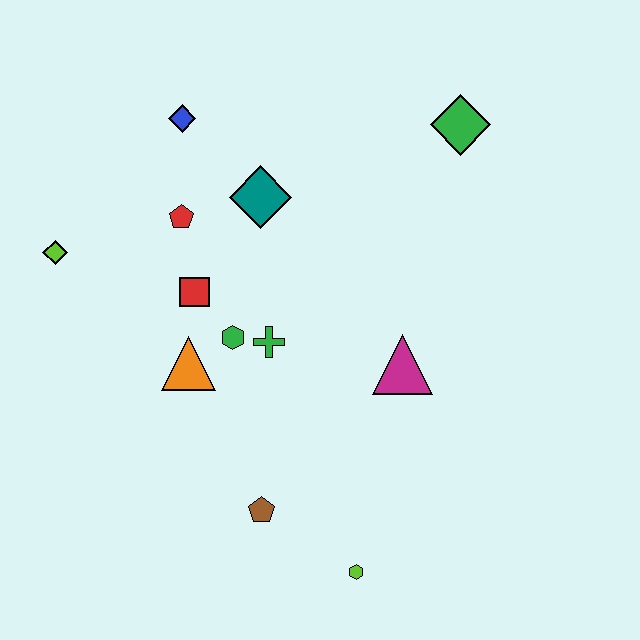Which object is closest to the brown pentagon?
The lime hexagon is closest to the brown pentagon.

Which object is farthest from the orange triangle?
The green diamond is farthest from the orange triangle.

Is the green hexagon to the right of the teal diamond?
No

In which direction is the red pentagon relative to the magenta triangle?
The red pentagon is to the left of the magenta triangle.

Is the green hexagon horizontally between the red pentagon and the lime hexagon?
Yes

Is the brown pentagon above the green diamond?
No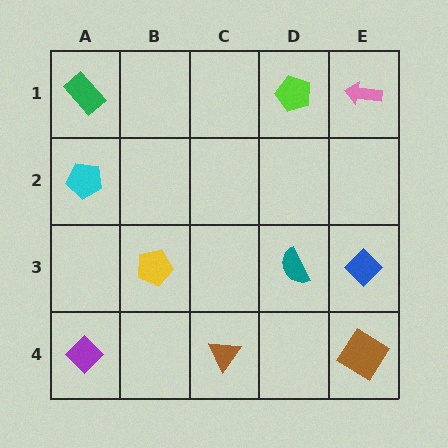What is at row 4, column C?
A brown triangle.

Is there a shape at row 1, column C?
No, that cell is empty.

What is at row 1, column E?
A pink arrow.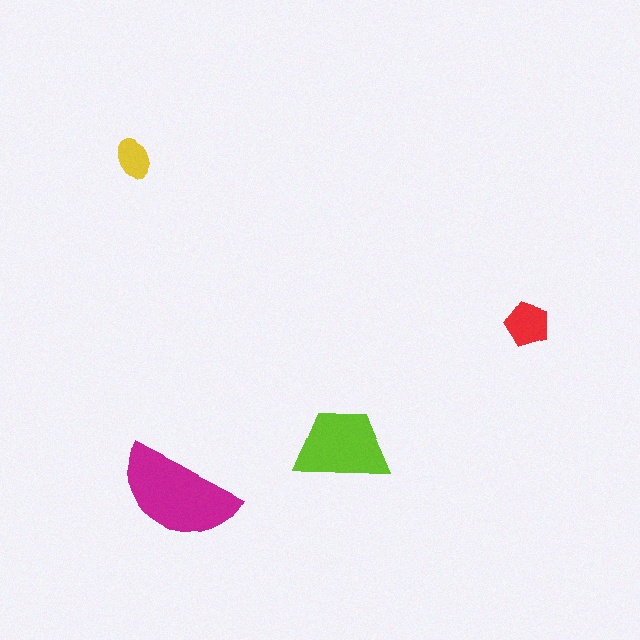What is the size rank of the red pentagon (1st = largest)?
3rd.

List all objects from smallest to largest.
The yellow ellipse, the red pentagon, the lime trapezoid, the magenta semicircle.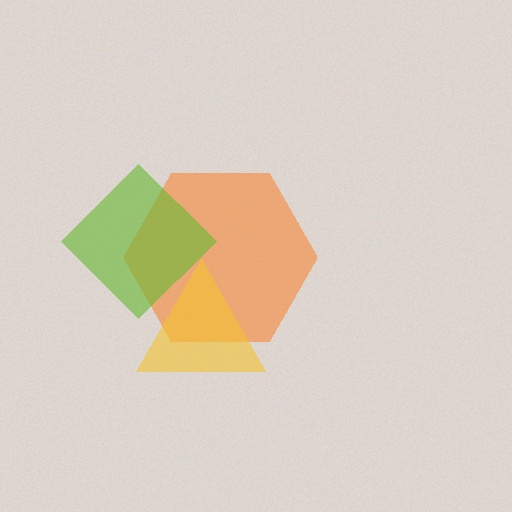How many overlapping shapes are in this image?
There are 3 overlapping shapes in the image.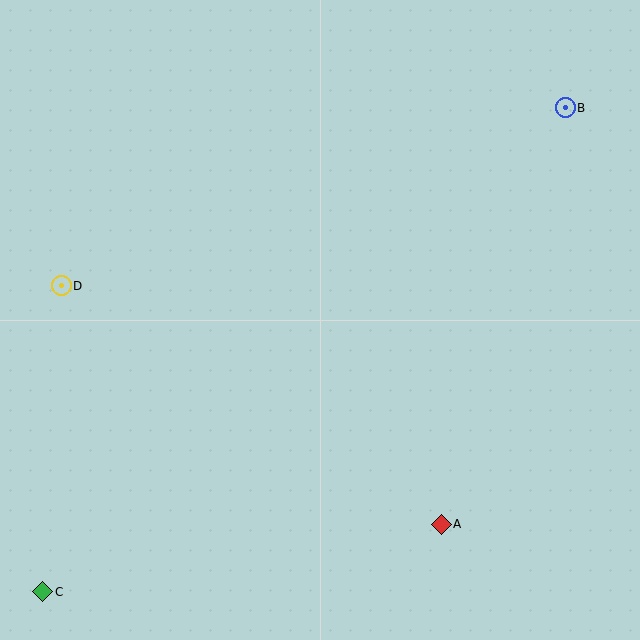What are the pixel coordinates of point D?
Point D is at (61, 286).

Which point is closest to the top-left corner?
Point D is closest to the top-left corner.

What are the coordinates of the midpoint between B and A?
The midpoint between B and A is at (503, 316).